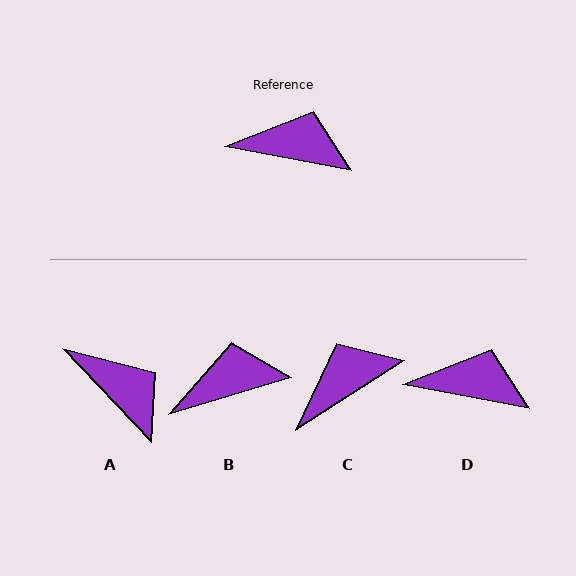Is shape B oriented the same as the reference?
No, it is off by about 27 degrees.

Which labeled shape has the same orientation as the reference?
D.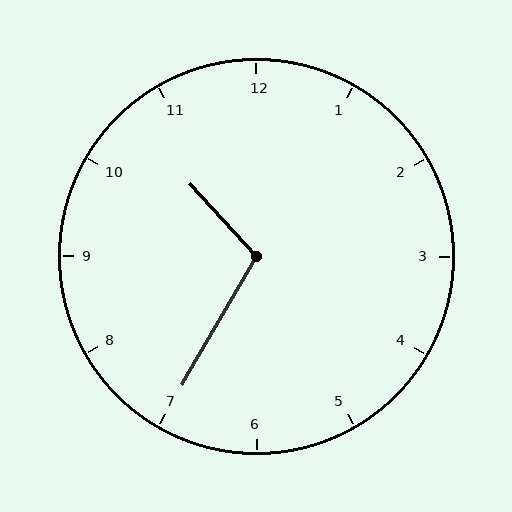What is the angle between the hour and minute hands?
Approximately 108 degrees.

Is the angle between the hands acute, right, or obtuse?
It is obtuse.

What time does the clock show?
10:35.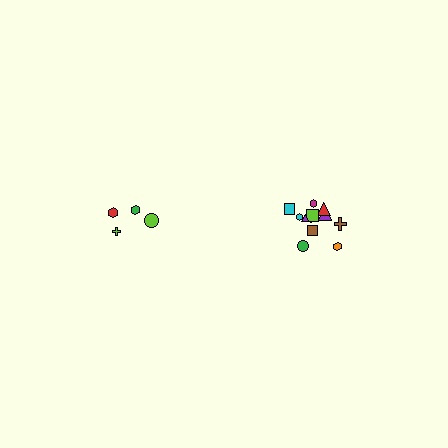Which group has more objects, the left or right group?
The right group.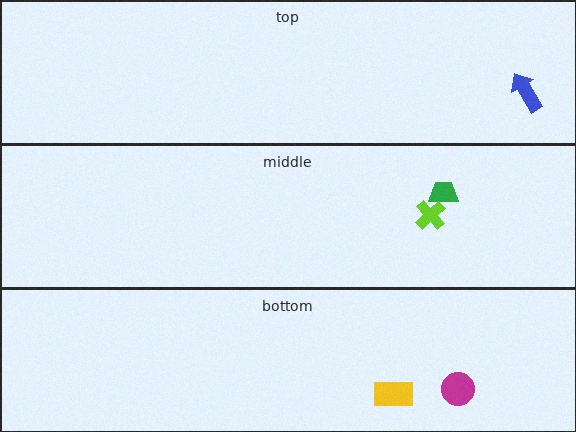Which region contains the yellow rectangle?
The bottom region.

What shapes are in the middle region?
The green trapezoid, the lime cross.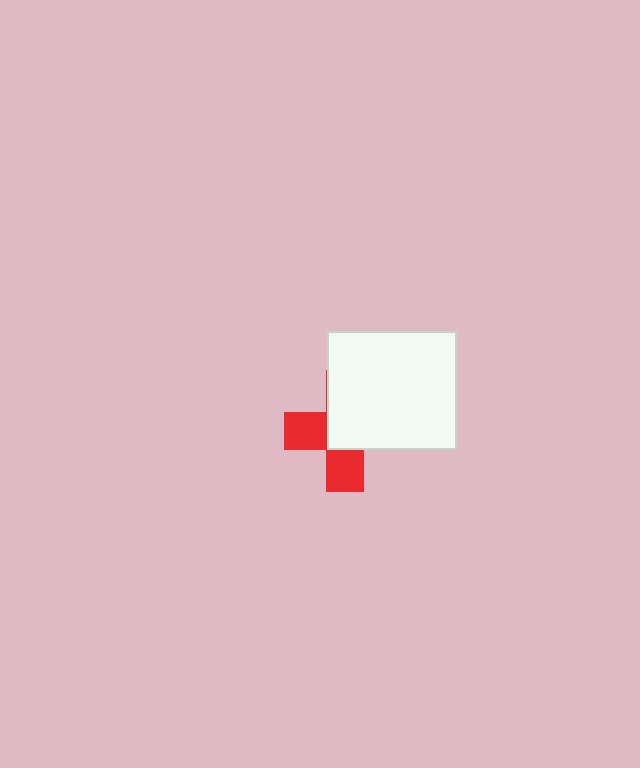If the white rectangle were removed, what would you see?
You would see the complete red cross.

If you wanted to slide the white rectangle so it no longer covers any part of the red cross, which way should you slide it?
Slide it toward the upper-right — that is the most direct way to separate the two shapes.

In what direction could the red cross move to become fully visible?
The red cross could move toward the lower-left. That would shift it out from behind the white rectangle entirely.